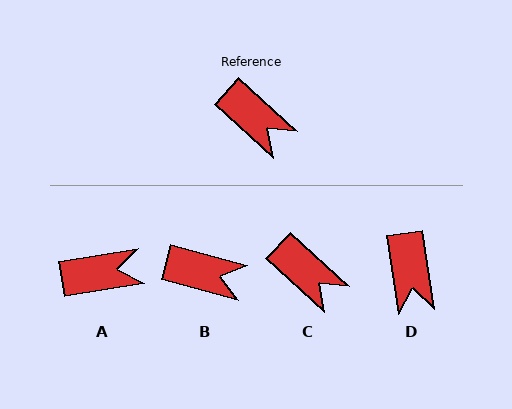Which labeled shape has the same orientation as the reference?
C.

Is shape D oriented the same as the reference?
No, it is off by about 39 degrees.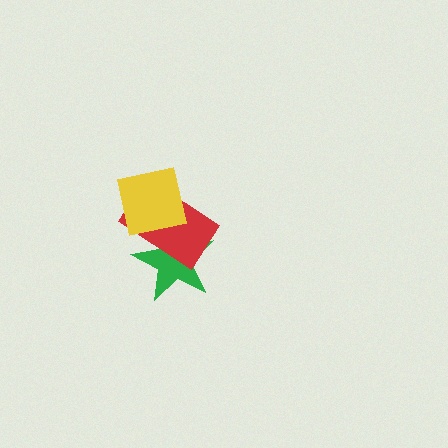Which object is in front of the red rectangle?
The yellow square is in front of the red rectangle.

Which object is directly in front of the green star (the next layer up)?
The red rectangle is directly in front of the green star.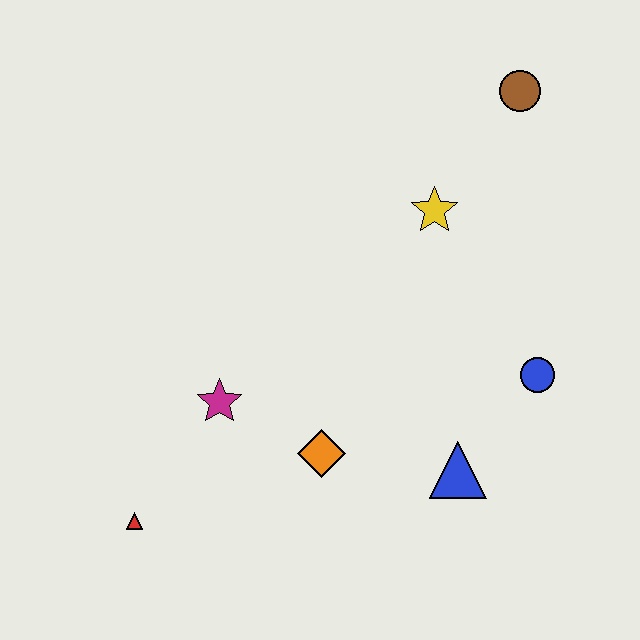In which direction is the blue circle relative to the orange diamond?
The blue circle is to the right of the orange diamond.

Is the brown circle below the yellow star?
No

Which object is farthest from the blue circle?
The red triangle is farthest from the blue circle.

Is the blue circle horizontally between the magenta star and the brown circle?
No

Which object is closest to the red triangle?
The magenta star is closest to the red triangle.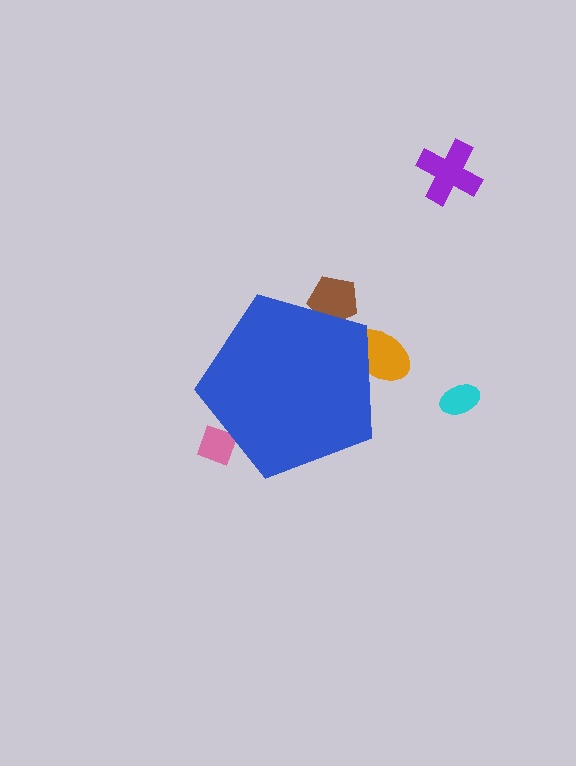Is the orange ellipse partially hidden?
Yes, the orange ellipse is partially hidden behind the blue pentagon.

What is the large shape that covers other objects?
A blue pentagon.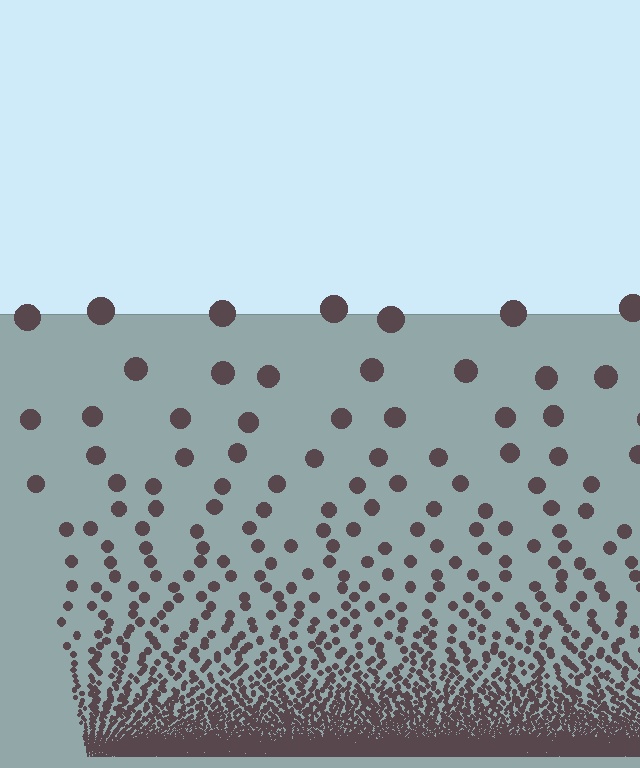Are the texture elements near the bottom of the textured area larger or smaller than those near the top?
Smaller. The gradient is inverted — elements near the bottom are smaller and denser.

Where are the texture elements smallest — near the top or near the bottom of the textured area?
Near the bottom.